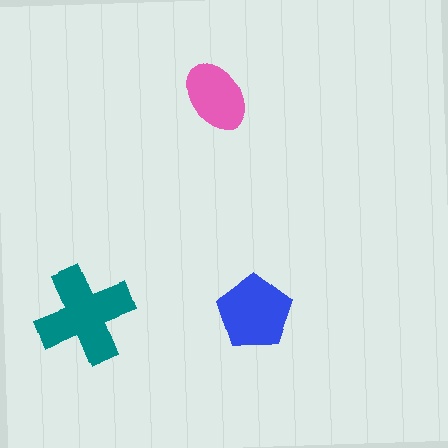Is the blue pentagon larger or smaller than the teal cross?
Smaller.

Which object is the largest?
The teal cross.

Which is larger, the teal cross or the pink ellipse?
The teal cross.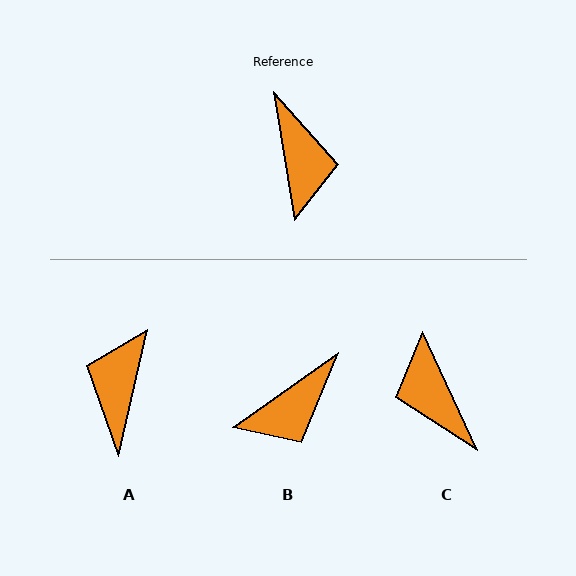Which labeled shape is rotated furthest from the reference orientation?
C, about 164 degrees away.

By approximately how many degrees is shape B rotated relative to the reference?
Approximately 64 degrees clockwise.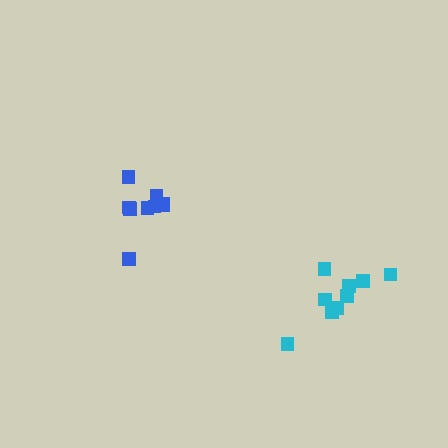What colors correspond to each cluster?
The clusters are colored: blue, cyan.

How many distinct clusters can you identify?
There are 2 distinct clusters.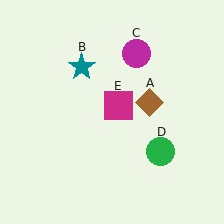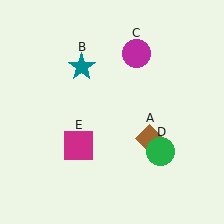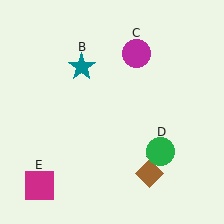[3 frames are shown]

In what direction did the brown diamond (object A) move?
The brown diamond (object A) moved down.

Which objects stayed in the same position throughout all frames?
Teal star (object B) and magenta circle (object C) and green circle (object D) remained stationary.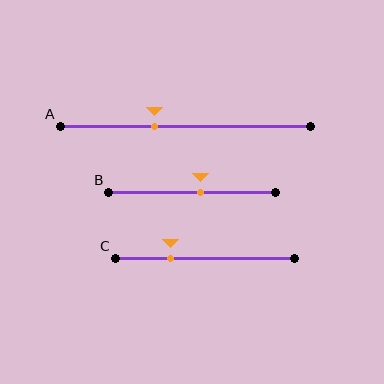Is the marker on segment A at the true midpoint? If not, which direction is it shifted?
No, the marker on segment A is shifted to the left by about 12% of the segment length.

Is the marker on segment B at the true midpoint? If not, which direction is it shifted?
No, the marker on segment B is shifted to the right by about 5% of the segment length.